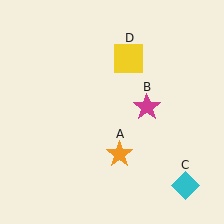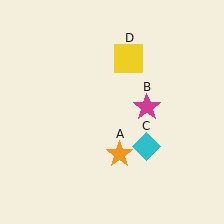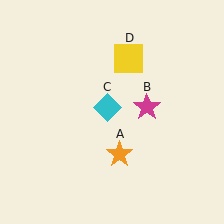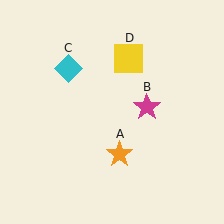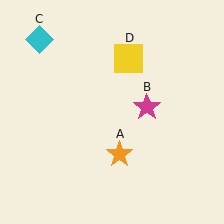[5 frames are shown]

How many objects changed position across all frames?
1 object changed position: cyan diamond (object C).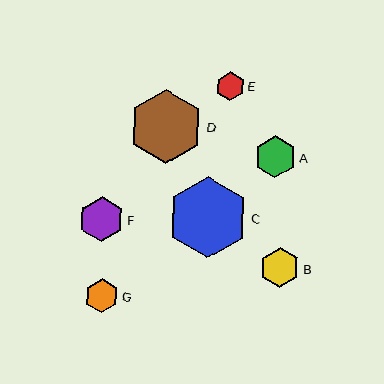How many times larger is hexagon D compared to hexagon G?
Hexagon D is approximately 2.2 times the size of hexagon G.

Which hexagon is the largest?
Hexagon C is the largest with a size of approximately 80 pixels.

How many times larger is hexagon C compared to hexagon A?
Hexagon C is approximately 1.9 times the size of hexagon A.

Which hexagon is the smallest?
Hexagon E is the smallest with a size of approximately 29 pixels.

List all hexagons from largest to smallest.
From largest to smallest: C, D, F, A, B, G, E.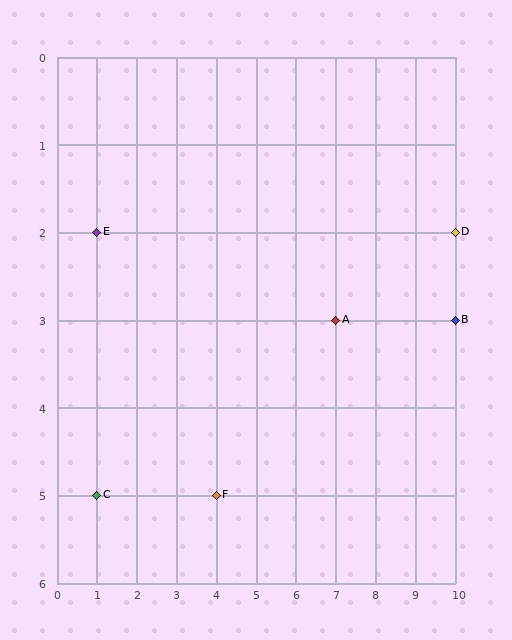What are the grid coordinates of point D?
Point D is at grid coordinates (10, 2).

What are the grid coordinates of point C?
Point C is at grid coordinates (1, 5).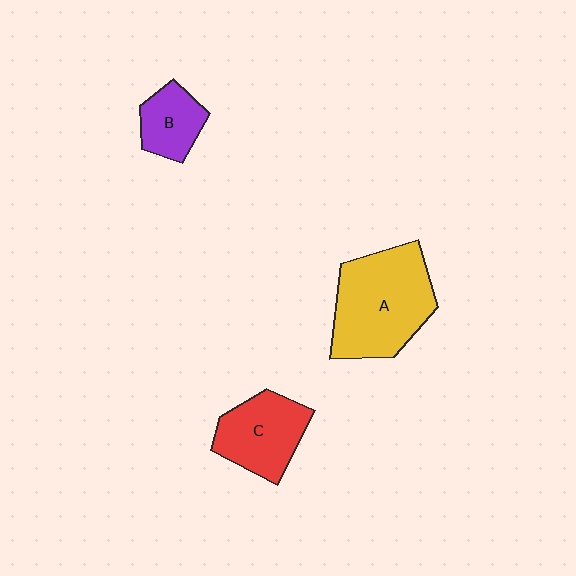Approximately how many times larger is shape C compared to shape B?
Approximately 1.6 times.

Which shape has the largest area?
Shape A (yellow).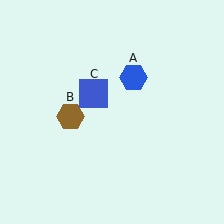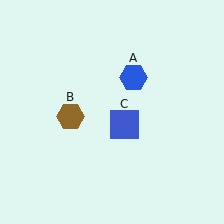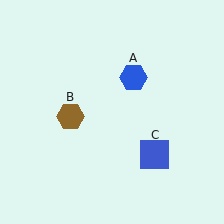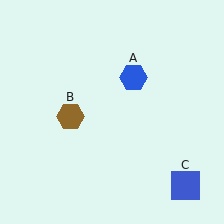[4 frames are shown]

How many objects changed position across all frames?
1 object changed position: blue square (object C).